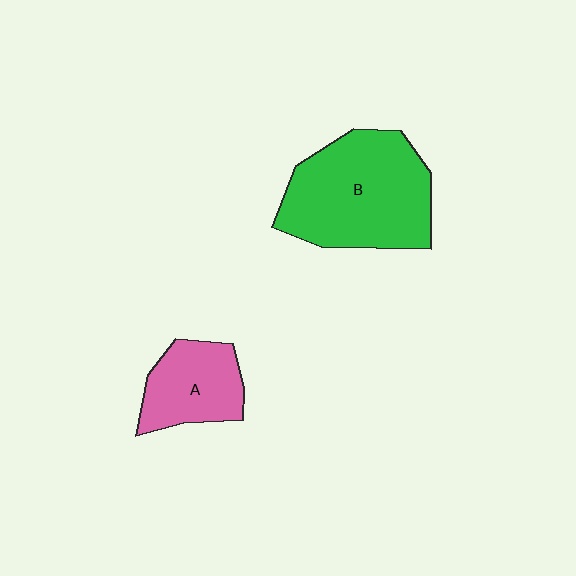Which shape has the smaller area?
Shape A (pink).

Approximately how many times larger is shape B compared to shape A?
Approximately 2.0 times.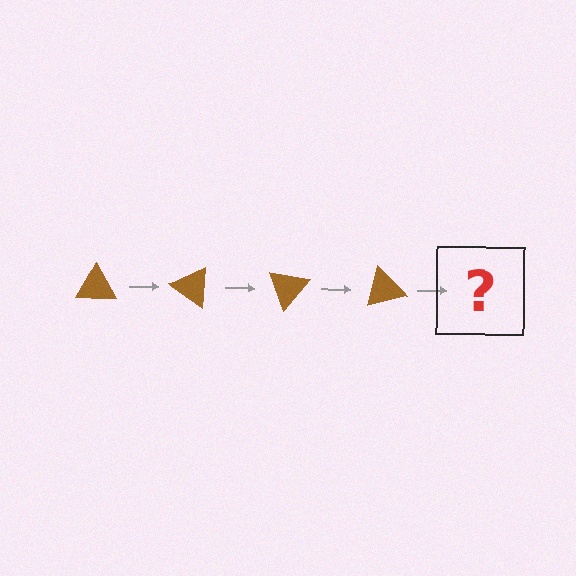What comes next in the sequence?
The next element should be a brown triangle rotated 140 degrees.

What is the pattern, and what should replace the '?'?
The pattern is that the triangle rotates 35 degrees each step. The '?' should be a brown triangle rotated 140 degrees.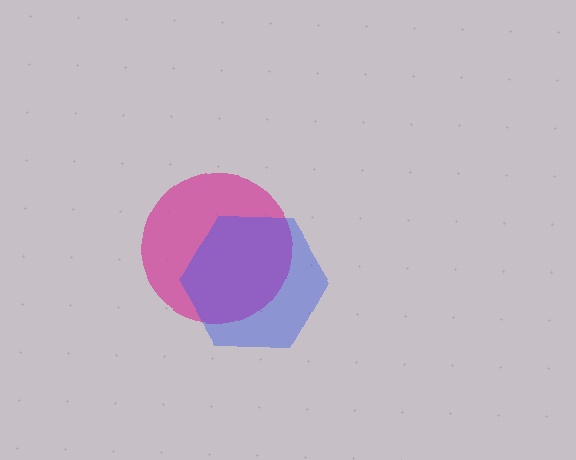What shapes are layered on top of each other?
The layered shapes are: a magenta circle, a blue hexagon.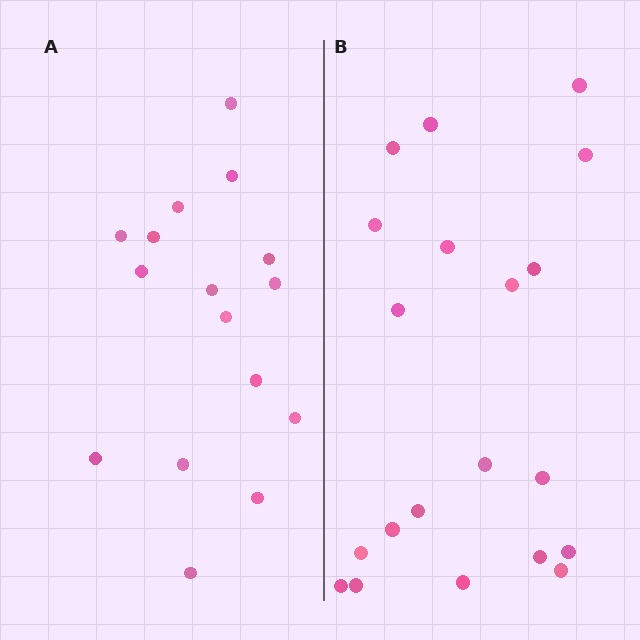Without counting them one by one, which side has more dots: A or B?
Region B (the right region) has more dots.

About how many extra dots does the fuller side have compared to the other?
Region B has about 4 more dots than region A.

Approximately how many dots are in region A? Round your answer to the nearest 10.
About 20 dots. (The exact count is 16, which rounds to 20.)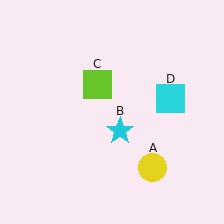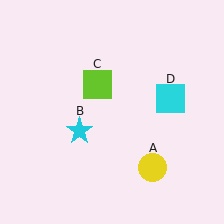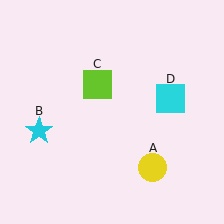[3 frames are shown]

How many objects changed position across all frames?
1 object changed position: cyan star (object B).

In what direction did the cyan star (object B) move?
The cyan star (object B) moved left.